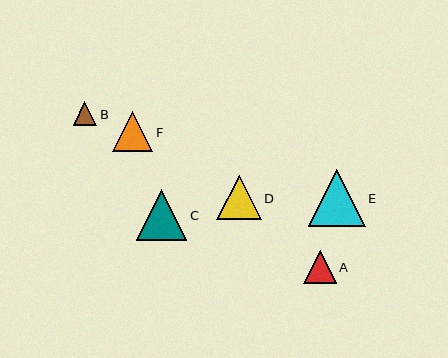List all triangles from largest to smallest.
From largest to smallest: E, C, D, F, A, B.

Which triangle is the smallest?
Triangle B is the smallest with a size of approximately 23 pixels.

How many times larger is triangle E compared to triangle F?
Triangle E is approximately 1.4 times the size of triangle F.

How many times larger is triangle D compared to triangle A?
Triangle D is approximately 1.4 times the size of triangle A.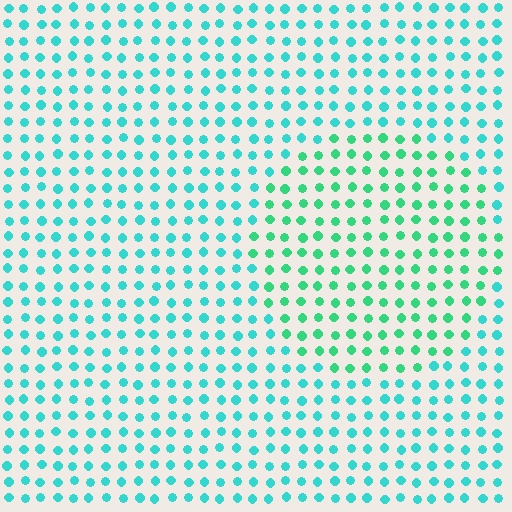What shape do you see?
I see a circle.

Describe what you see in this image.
The image is filled with small cyan elements in a uniform arrangement. A circle-shaped region is visible where the elements are tinted to a slightly different hue, forming a subtle color boundary.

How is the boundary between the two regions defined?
The boundary is defined purely by a slight shift in hue (about 30 degrees). Spacing, size, and orientation are identical on both sides.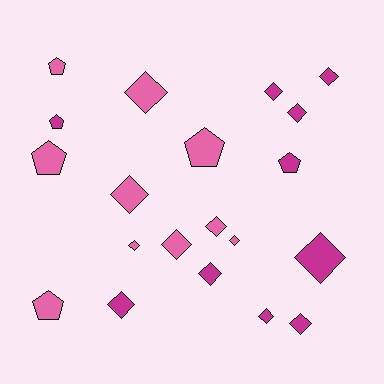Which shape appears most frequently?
Diamond, with 14 objects.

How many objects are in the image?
There are 20 objects.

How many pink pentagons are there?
There are 4 pink pentagons.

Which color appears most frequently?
Magenta, with 10 objects.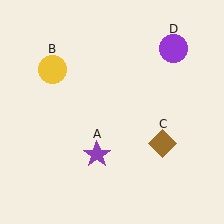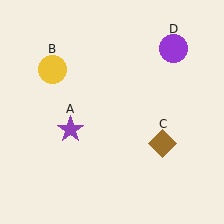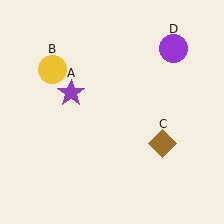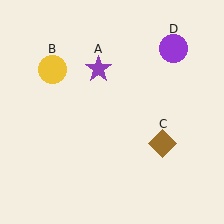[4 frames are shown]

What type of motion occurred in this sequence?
The purple star (object A) rotated clockwise around the center of the scene.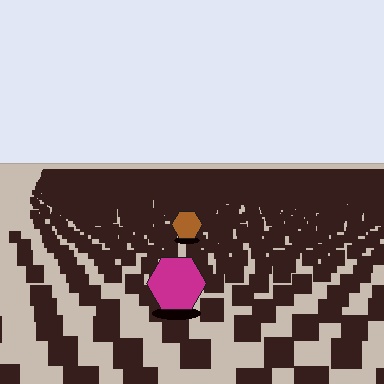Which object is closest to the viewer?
The magenta hexagon is closest. The texture marks near it are larger and more spread out.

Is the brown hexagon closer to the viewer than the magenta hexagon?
No. The magenta hexagon is closer — you can tell from the texture gradient: the ground texture is coarser near it.